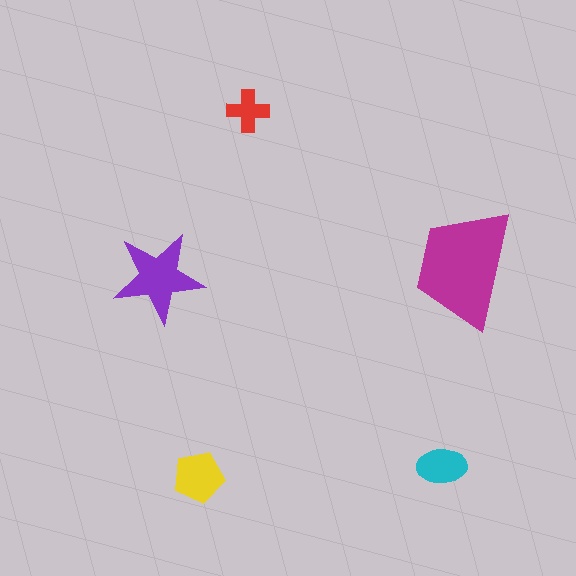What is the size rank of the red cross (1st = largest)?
5th.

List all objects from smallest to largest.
The red cross, the cyan ellipse, the yellow pentagon, the purple star, the magenta trapezoid.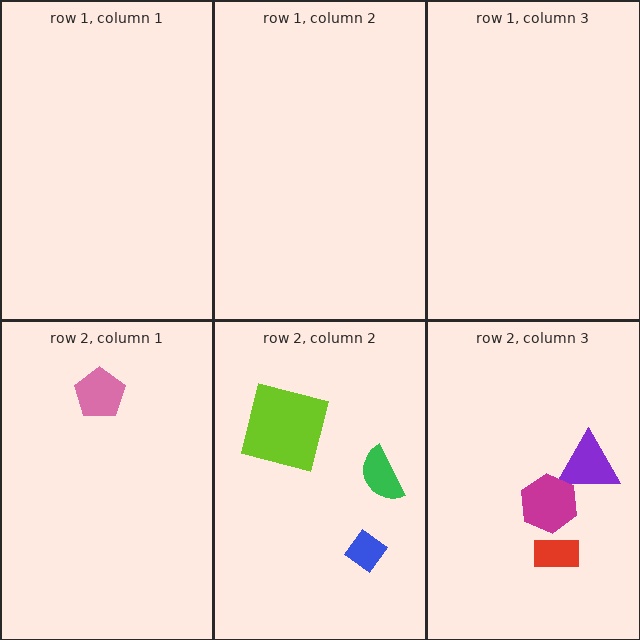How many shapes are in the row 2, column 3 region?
3.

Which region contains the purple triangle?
The row 2, column 3 region.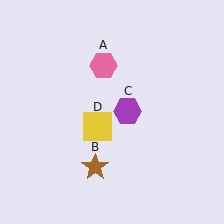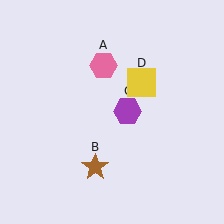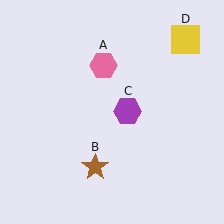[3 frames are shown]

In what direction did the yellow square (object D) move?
The yellow square (object D) moved up and to the right.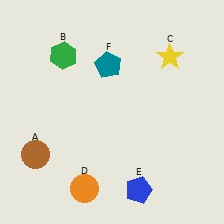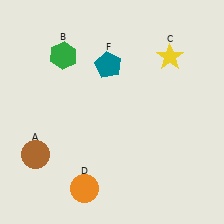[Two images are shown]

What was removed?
The blue pentagon (E) was removed in Image 2.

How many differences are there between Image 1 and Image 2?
There is 1 difference between the two images.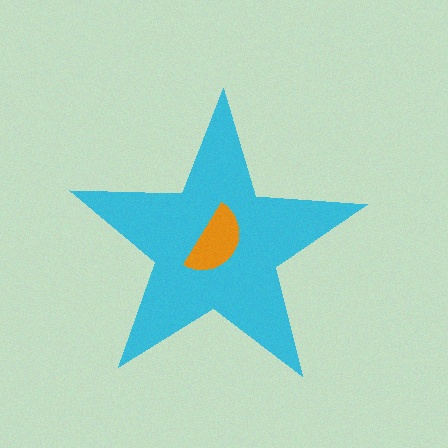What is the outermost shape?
The cyan star.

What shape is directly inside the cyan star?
The orange semicircle.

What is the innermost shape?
The orange semicircle.